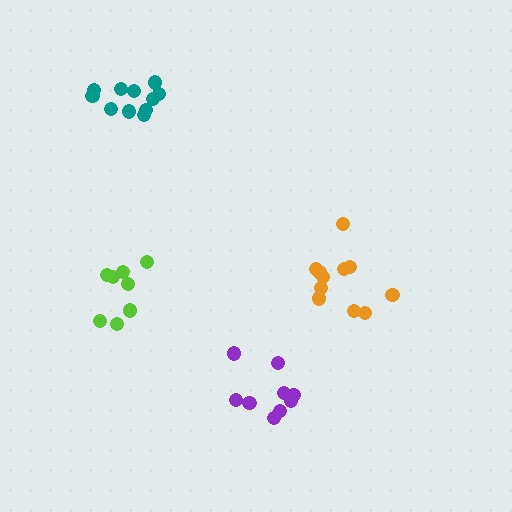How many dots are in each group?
Group 1: 9 dots, Group 2: 11 dots, Group 3: 11 dots, Group 4: 9 dots (40 total).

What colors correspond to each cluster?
The clusters are colored: lime, orange, teal, purple.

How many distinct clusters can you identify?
There are 4 distinct clusters.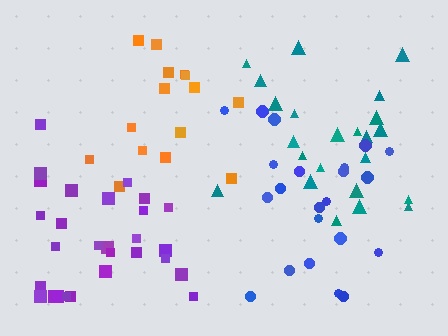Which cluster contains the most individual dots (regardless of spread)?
Purple (28).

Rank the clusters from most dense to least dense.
orange, teal, purple, blue.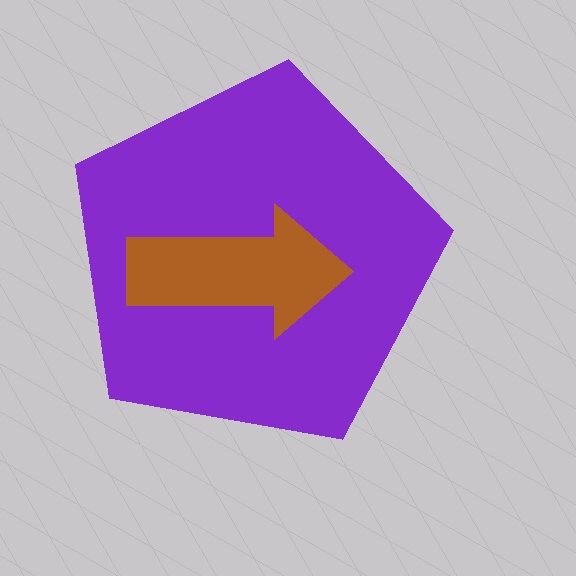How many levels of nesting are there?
2.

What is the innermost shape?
The brown arrow.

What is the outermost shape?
The purple pentagon.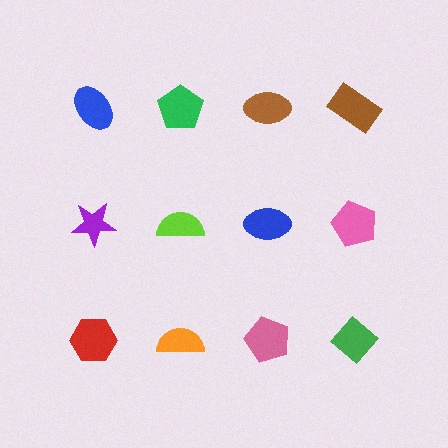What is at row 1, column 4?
A brown rectangle.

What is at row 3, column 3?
A pink pentagon.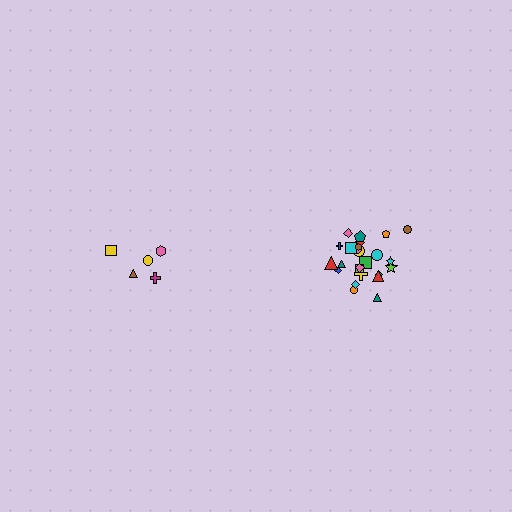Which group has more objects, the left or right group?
The right group.